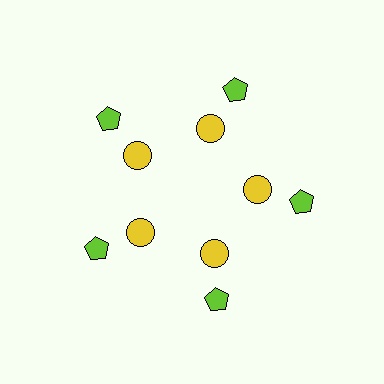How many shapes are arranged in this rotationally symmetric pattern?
There are 10 shapes, arranged in 5 groups of 2.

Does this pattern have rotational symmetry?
Yes, this pattern has 5-fold rotational symmetry. It looks the same after rotating 72 degrees around the center.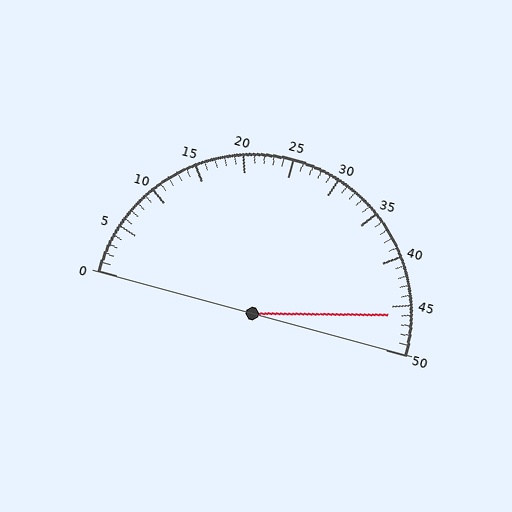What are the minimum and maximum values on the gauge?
The gauge ranges from 0 to 50.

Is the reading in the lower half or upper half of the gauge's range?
The reading is in the upper half of the range (0 to 50).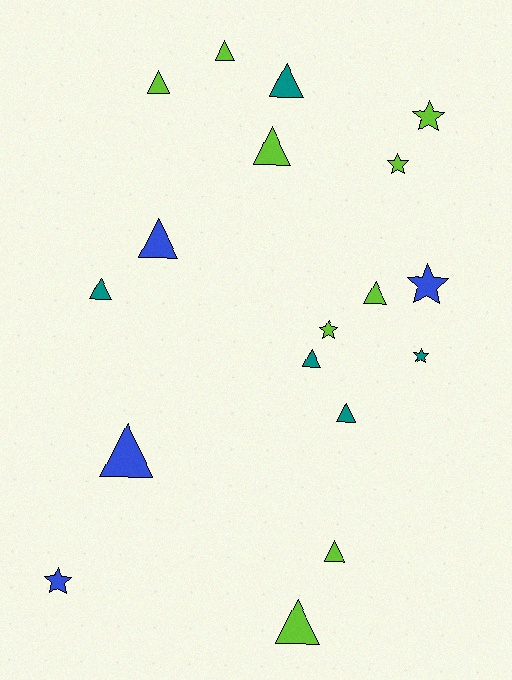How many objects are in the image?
There are 18 objects.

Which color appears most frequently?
Lime, with 9 objects.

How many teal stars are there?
There is 1 teal star.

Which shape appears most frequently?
Triangle, with 12 objects.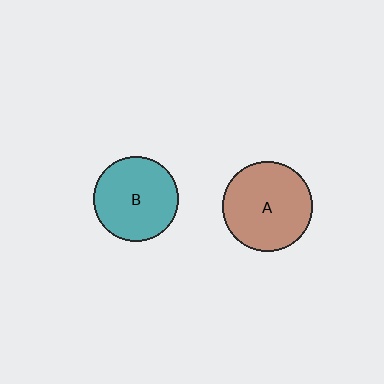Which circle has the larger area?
Circle A (brown).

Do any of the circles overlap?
No, none of the circles overlap.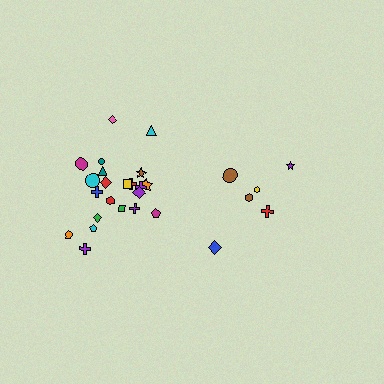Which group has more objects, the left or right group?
The left group.